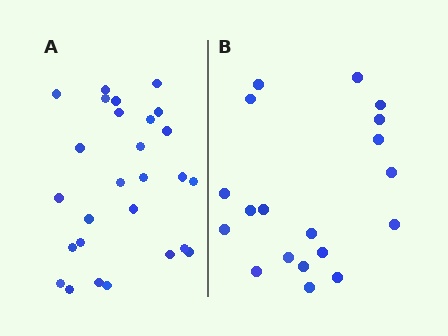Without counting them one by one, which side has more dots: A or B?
Region A (the left region) has more dots.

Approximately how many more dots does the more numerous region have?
Region A has roughly 8 or so more dots than region B.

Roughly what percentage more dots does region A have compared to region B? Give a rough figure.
About 40% more.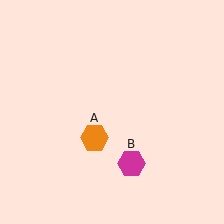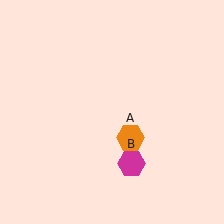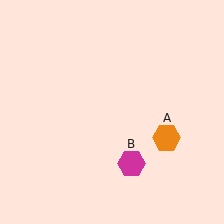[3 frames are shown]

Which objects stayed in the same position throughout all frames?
Magenta hexagon (object B) remained stationary.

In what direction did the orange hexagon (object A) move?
The orange hexagon (object A) moved right.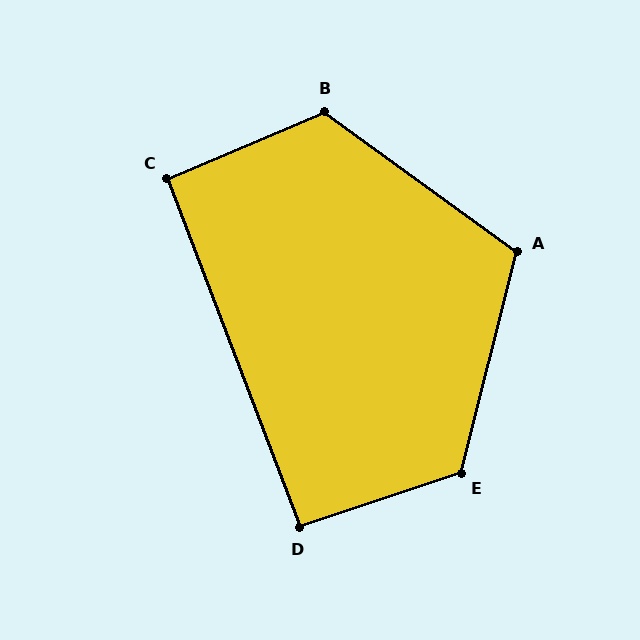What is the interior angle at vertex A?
Approximately 112 degrees (obtuse).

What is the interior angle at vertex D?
Approximately 92 degrees (approximately right).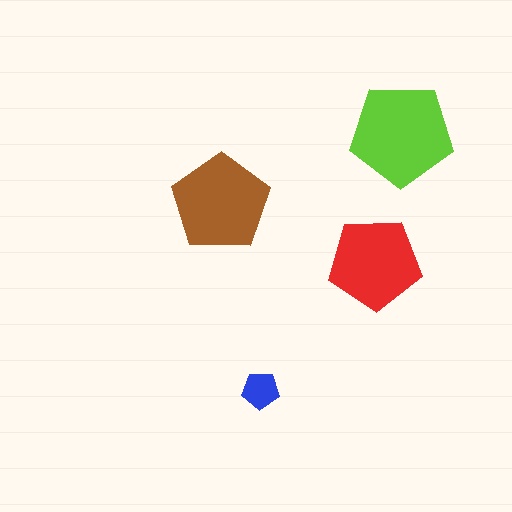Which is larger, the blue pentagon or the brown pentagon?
The brown one.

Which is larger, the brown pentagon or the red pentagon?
The brown one.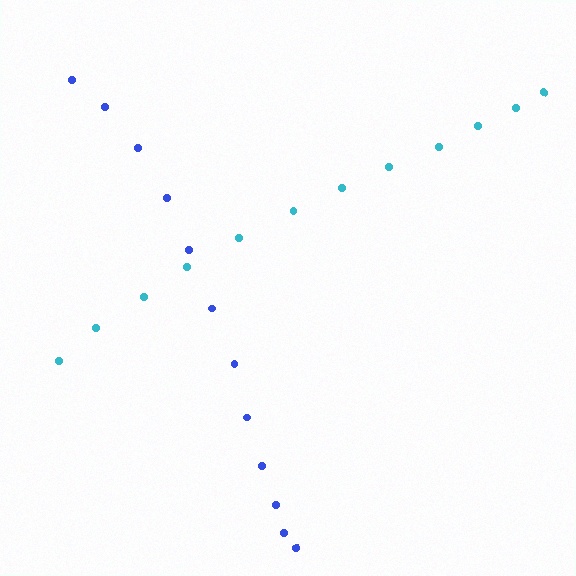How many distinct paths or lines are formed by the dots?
There are 2 distinct paths.